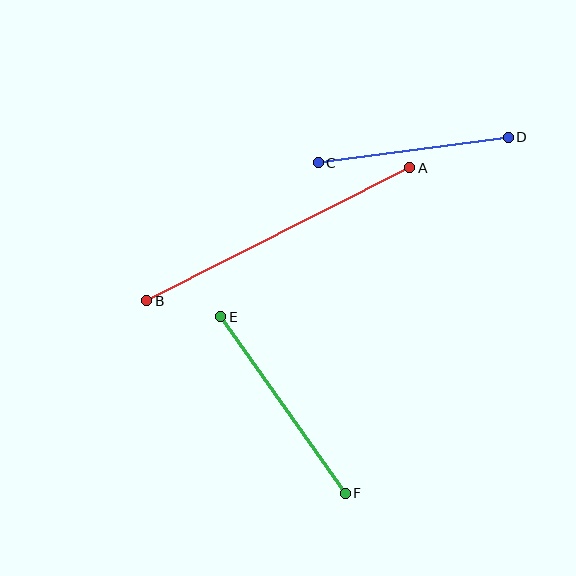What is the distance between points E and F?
The distance is approximately 216 pixels.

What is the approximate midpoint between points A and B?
The midpoint is at approximately (278, 234) pixels.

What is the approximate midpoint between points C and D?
The midpoint is at approximately (413, 150) pixels.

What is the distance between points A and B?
The distance is approximately 295 pixels.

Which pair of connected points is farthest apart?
Points A and B are farthest apart.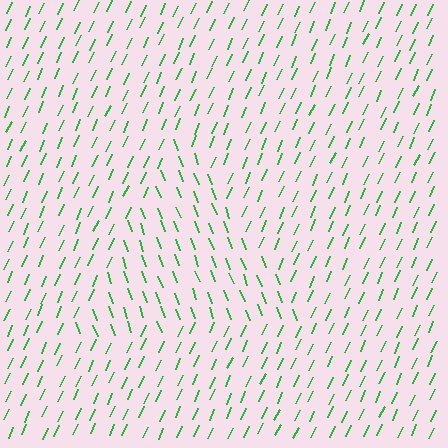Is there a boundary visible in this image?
Yes, there is a texture boundary formed by a change in line orientation.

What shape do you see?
I see a triangle.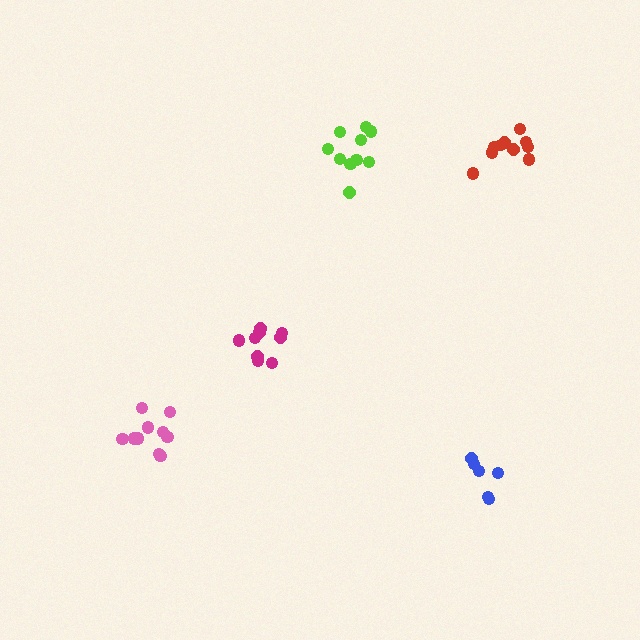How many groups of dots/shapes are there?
There are 5 groups.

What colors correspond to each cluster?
The clusters are colored: lime, magenta, pink, red, blue.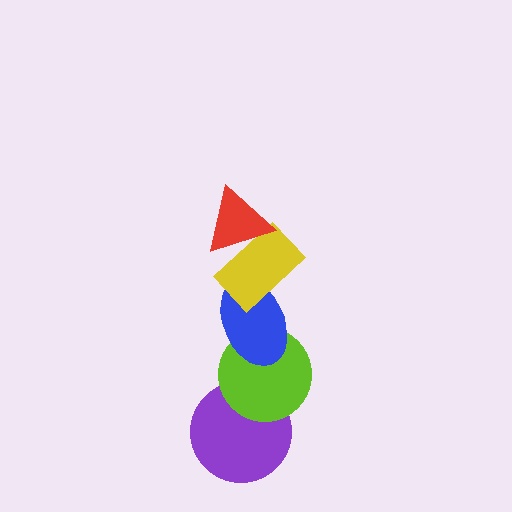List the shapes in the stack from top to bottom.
From top to bottom: the red triangle, the yellow rectangle, the blue ellipse, the lime circle, the purple circle.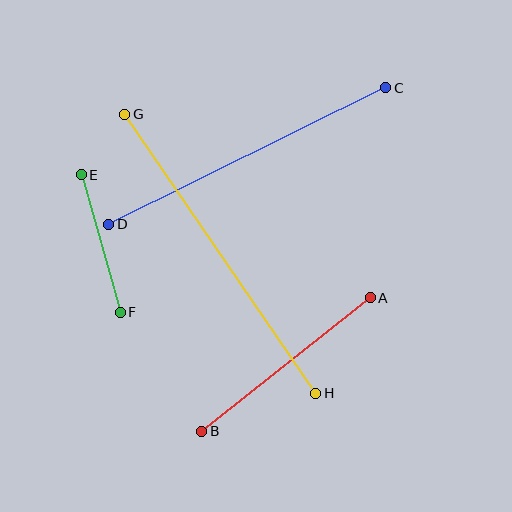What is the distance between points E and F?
The distance is approximately 143 pixels.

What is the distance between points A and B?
The distance is approximately 215 pixels.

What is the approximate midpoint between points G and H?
The midpoint is at approximately (220, 254) pixels.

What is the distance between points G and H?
The distance is approximately 338 pixels.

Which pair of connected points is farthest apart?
Points G and H are farthest apart.